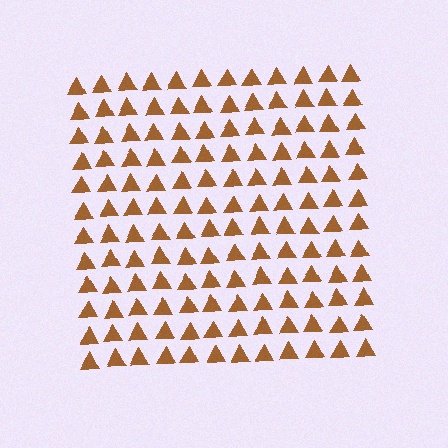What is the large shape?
The large shape is a square.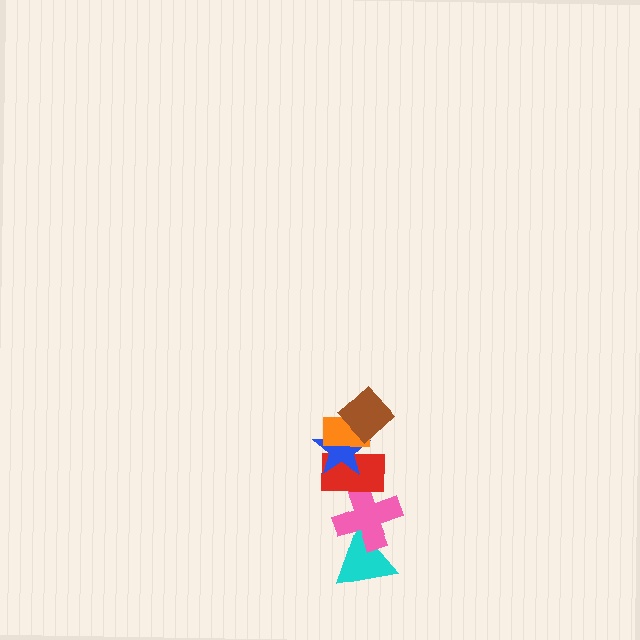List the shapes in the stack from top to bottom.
From top to bottom: the brown diamond, the orange rectangle, the blue star, the red rectangle, the pink cross, the cyan triangle.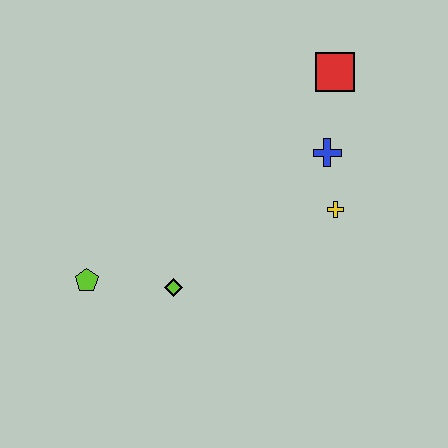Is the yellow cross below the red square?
Yes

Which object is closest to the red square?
The blue cross is closest to the red square.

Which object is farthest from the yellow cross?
The lime pentagon is farthest from the yellow cross.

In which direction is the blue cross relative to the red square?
The blue cross is below the red square.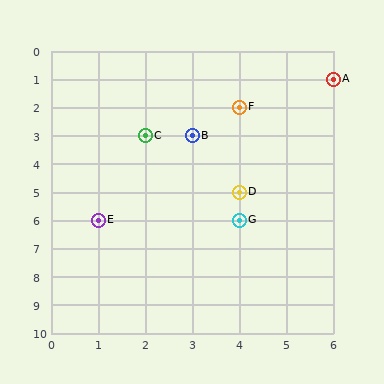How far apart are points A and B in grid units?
Points A and B are 3 columns and 2 rows apart (about 3.6 grid units diagonally).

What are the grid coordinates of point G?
Point G is at grid coordinates (4, 6).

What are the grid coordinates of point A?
Point A is at grid coordinates (6, 1).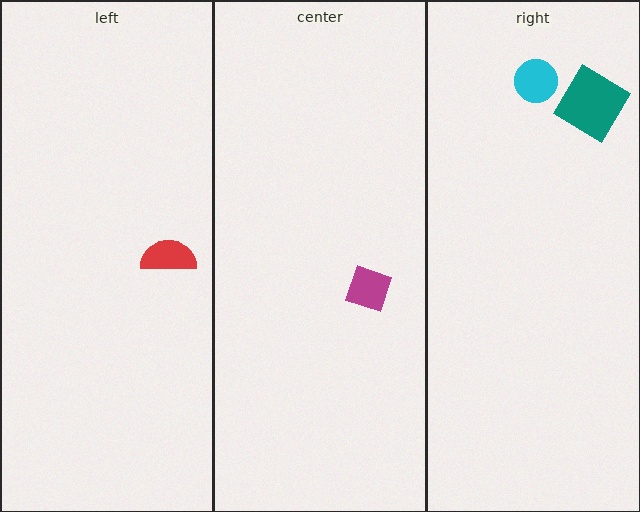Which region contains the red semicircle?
The left region.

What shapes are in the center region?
The magenta diamond.